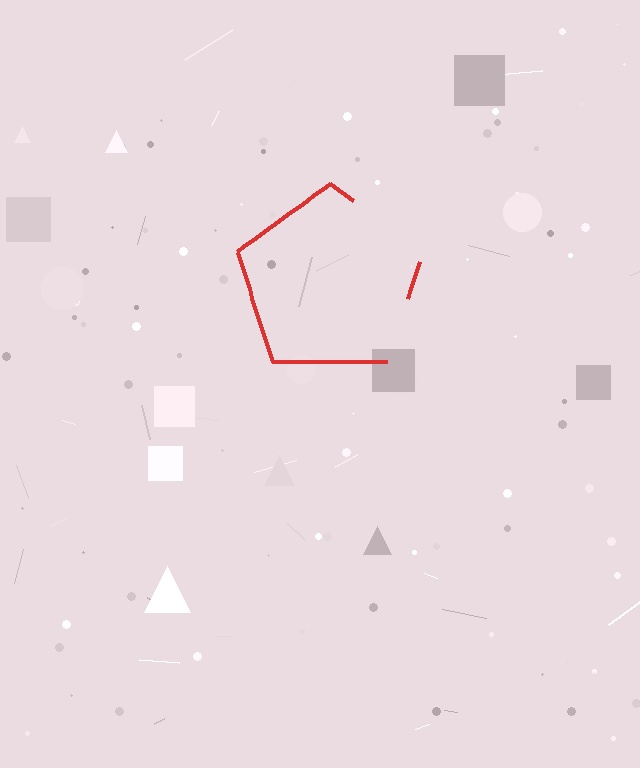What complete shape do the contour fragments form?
The contour fragments form a pentagon.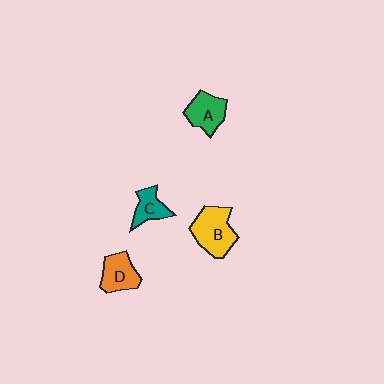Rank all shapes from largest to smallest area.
From largest to smallest: B (yellow), A (green), D (orange), C (teal).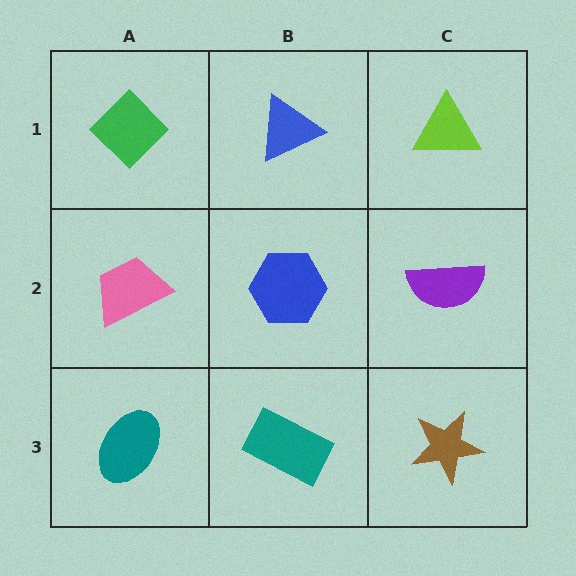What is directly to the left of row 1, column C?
A blue triangle.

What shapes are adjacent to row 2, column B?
A blue triangle (row 1, column B), a teal rectangle (row 3, column B), a pink trapezoid (row 2, column A), a purple semicircle (row 2, column C).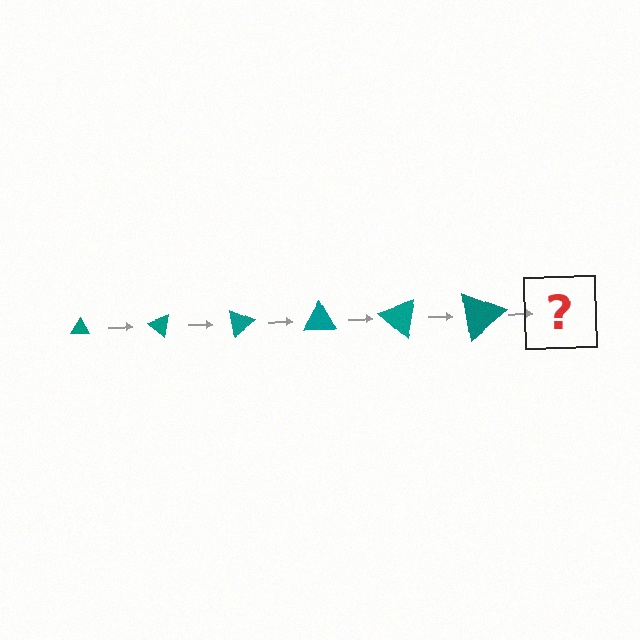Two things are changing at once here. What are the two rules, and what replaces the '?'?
The two rules are that the triangle grows larger each step and it rotates 40 degrees each step. The '?' should be a triangle, larger than the previous one and rotated 240 degrees from the start.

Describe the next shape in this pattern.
It should be a triangle, larger than the previous one and rotated 240 degrees from the start.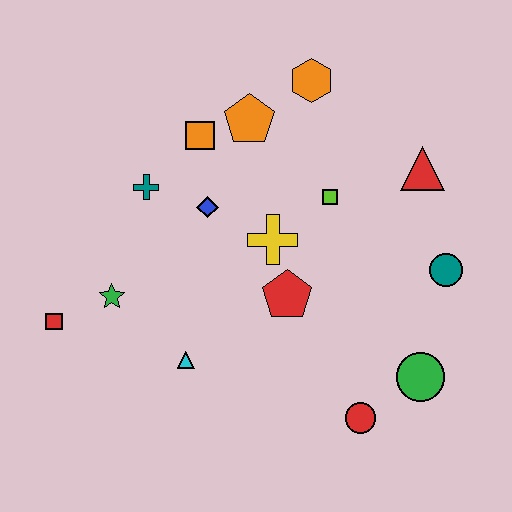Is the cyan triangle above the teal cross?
No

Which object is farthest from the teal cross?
The green circle is farthest from the teal cross.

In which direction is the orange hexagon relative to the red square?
The orange hexagon is to the right of the red square.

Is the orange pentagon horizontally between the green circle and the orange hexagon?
No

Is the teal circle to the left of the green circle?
No